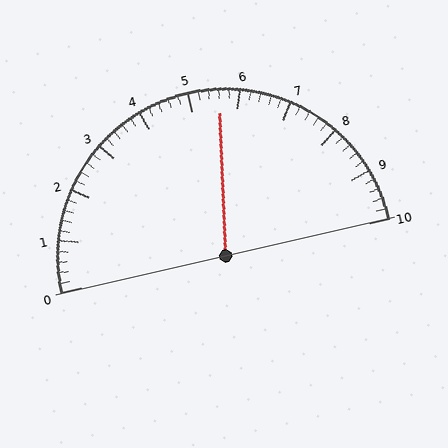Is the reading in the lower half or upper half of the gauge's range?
The reading is in the upper half of the range (0 to 10).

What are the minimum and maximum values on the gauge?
The gauge ranges from 0 to 10.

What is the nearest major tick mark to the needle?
The nearest major tick mark is 6.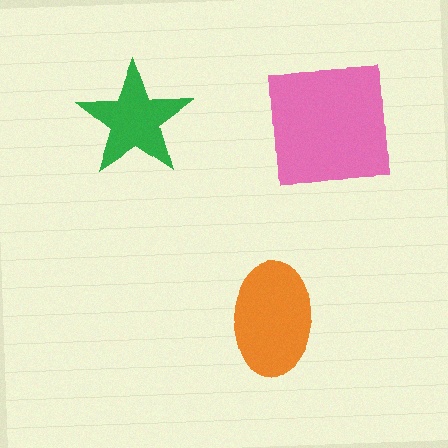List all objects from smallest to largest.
The green star, the orange ellipse, the pink square.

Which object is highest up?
The green star is topmost.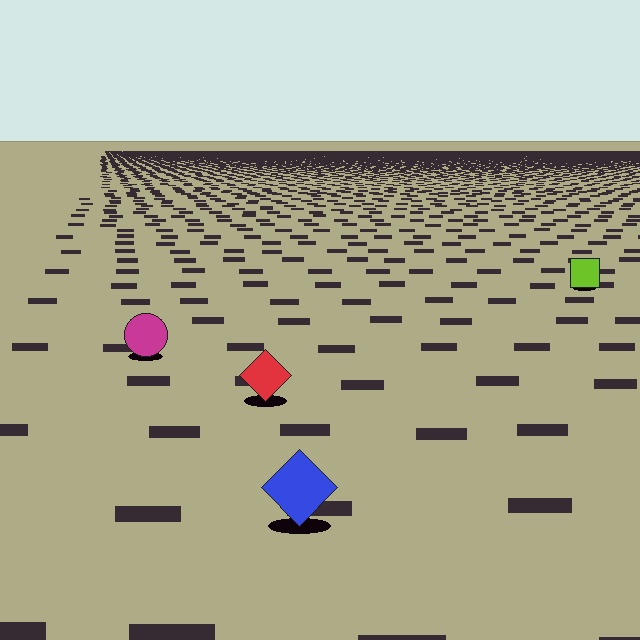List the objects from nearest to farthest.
From nearest to farthest: the blue diamond, the red diamond, the magenta circle, the lime square.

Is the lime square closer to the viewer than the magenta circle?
No. The magenta circle is closer — you can tell from the texture gradient: the ground texture is coarser near it.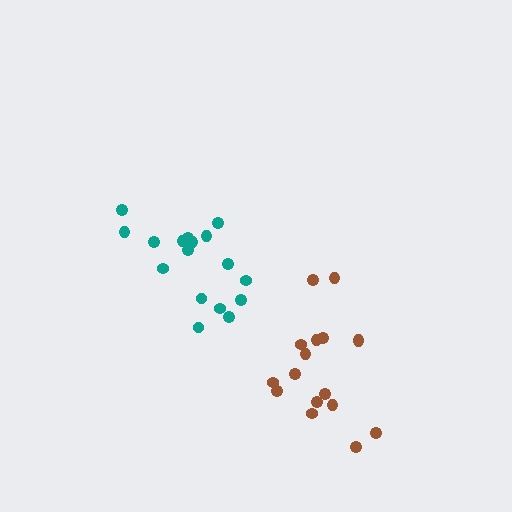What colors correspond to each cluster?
The clusters are colored: brown, teal.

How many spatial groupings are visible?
There are 2 spatial groupings.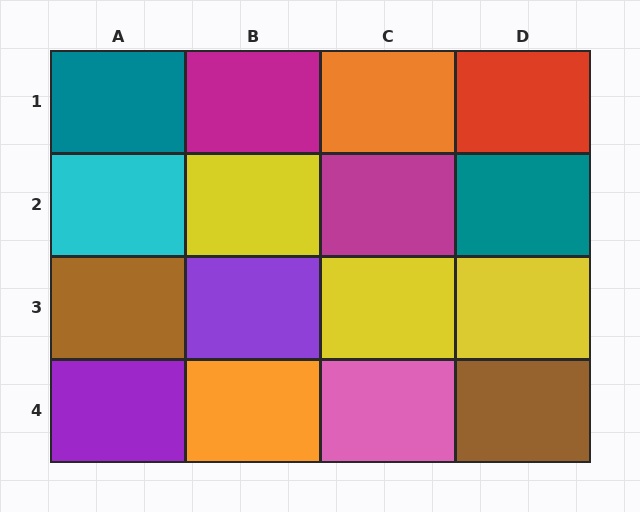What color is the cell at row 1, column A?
Teal.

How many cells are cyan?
1 cell is cyan.